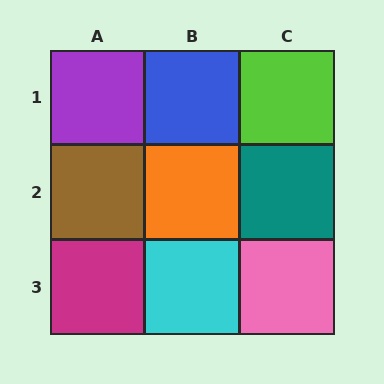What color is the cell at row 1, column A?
Purple.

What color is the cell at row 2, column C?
Teal.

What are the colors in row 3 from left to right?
Magenta, cyan, pink.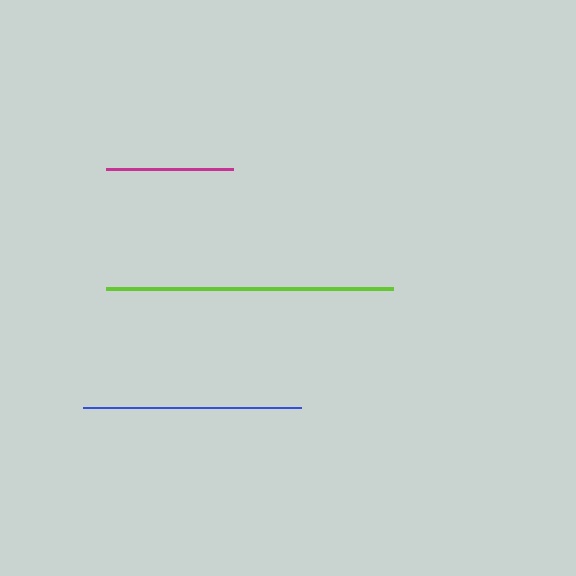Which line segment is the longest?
The lime line is the longest at approximately 287 pixels.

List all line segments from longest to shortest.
From longest to shortest: lime, blue, magenta.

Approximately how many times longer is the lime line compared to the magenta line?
The lime line is approximately 2.3 times the length of the magenta line.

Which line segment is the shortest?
The magenta line is the shortest at approximately 127 pixels.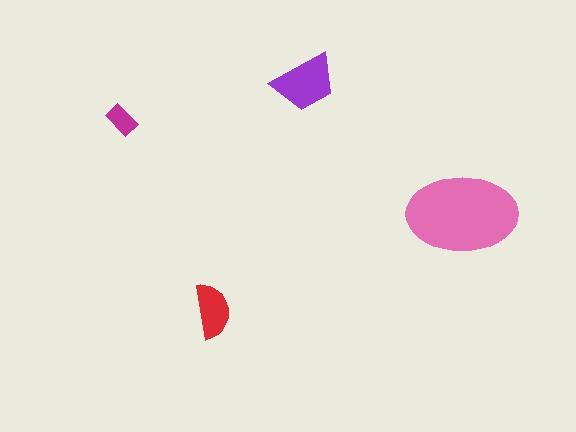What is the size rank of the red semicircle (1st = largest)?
3rd.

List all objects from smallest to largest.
The magenta rectangle, the red semicircle, the purple trapezoid, the pink ellipse.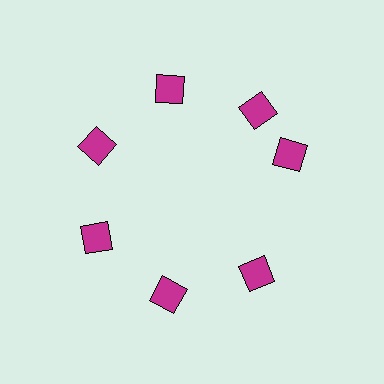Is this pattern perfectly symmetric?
No. The 7 magenta diamonds are arranged in a ring, but one element near the 3 o'clock position is rotated out of alignment along the ring, breaking the 7-fold rotational symmetry.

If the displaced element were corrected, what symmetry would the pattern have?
It would have 7-fold rotational symmetry — the pattern would map onto itself every 51 degrees.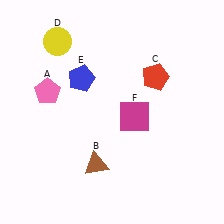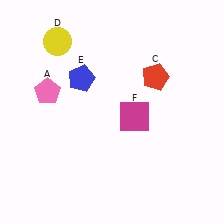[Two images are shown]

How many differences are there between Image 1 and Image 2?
There is 1 difference between the two images.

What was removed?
The brown triangle (B) was removed in Image 2.